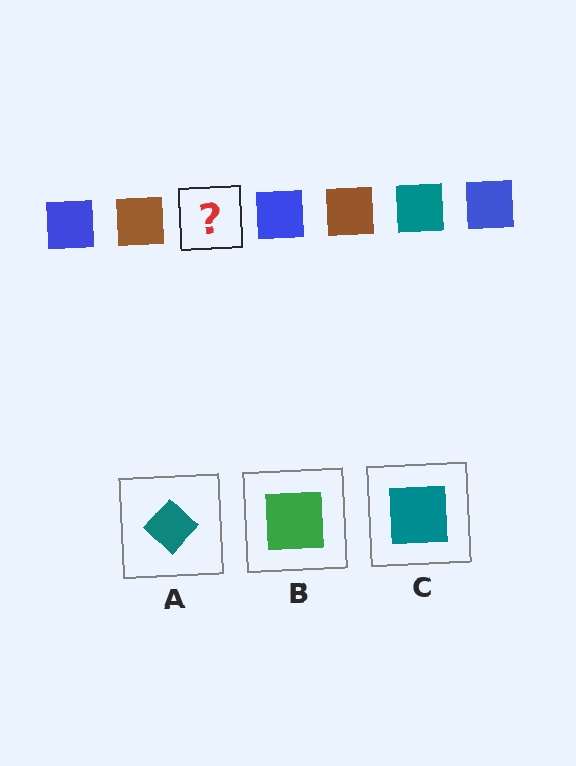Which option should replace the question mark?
Option C.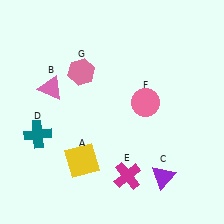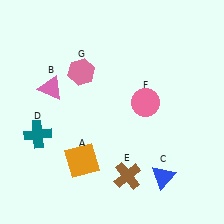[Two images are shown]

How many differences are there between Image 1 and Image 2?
There are 3 differences between the two images.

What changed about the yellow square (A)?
In Image 1, A is yellow. In Image 2, it changed to orange.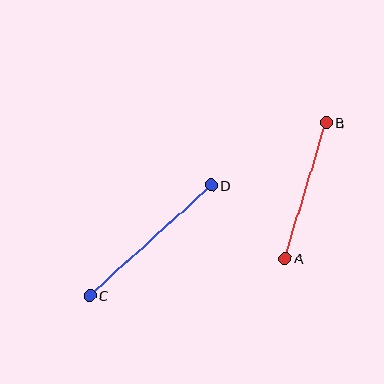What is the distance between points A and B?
The distance is approximately 142 pixels.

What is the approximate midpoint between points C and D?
The midpoint is at approximately (151, 240) pixels.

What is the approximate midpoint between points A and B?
The midpoint is at approximately (305, 190) pixels.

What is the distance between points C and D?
The distance is approximately 164 pixels.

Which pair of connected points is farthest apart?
Points C and D are farthest apart.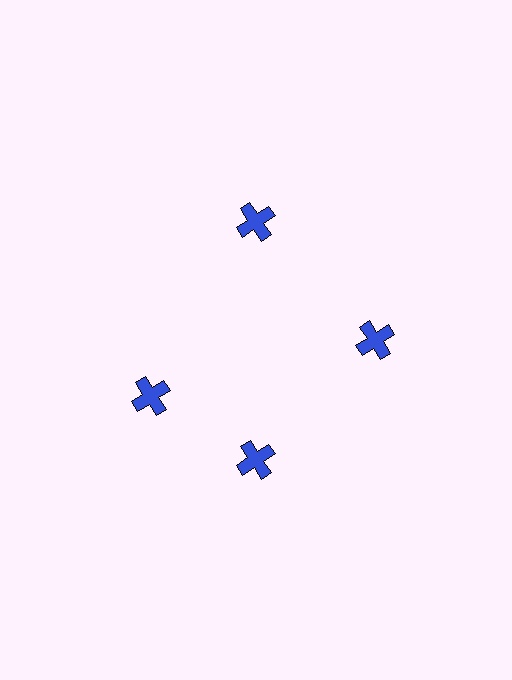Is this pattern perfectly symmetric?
No. The 4 blue crosses are arranged in a ring, but one element near the 9 o'clock position is rotated out of alignment along the ring, breaking the 4-fold rotational symmetry.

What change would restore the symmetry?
The symmetry would be restored by rotating it back into even spacing with its neighbors so that all 4 crosses sit at equal angles and equal distance from the center.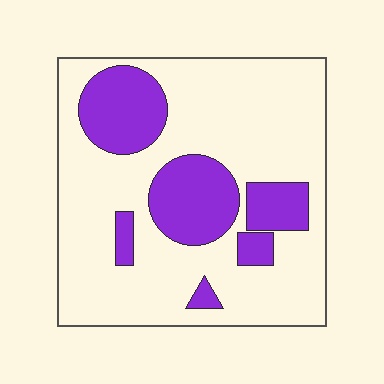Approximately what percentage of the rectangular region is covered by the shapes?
Approximately 25%.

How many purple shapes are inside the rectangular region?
6.